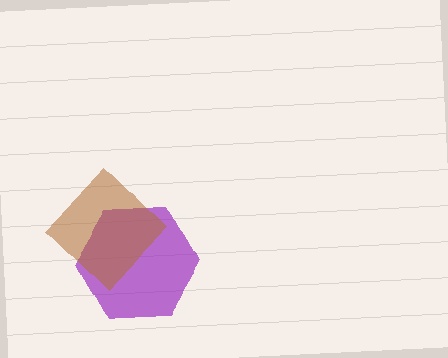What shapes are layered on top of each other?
The layered shapes are: a purple hexagon, a brown diamond.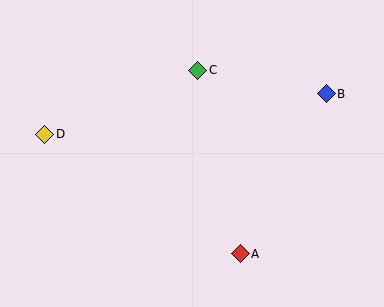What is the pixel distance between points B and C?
The distance between B and C is 131 pixels.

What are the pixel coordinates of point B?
Point B is at (326, 94).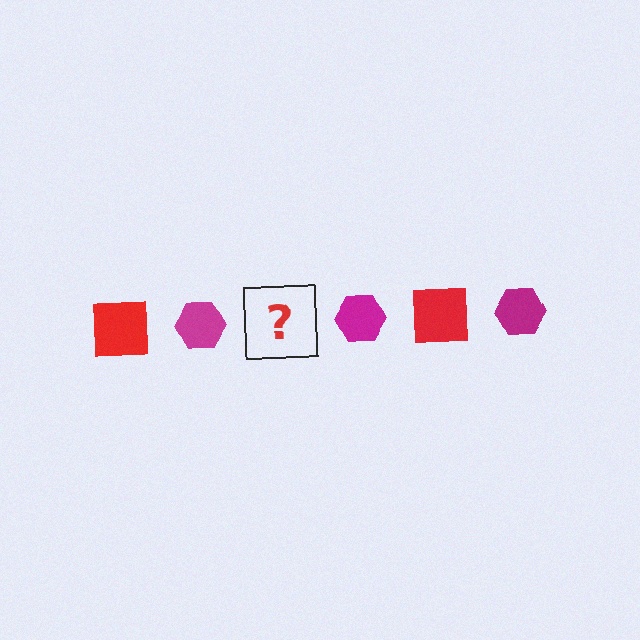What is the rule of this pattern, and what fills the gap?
The rule is that the pattern alternates between red square and magenta hexagon. The gap should be filled with a red square.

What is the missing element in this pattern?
The missing element is a red square.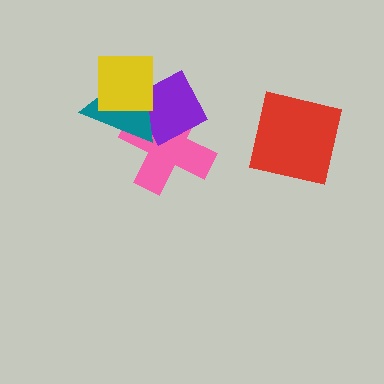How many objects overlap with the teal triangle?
3 objects overlap with the teal triangle.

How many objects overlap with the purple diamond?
3 objects overlap with the purple diamond.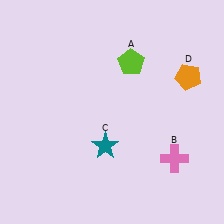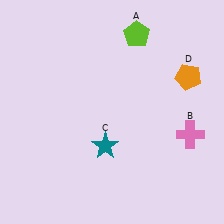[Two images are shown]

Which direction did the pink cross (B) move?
The pink cross (B) moved up.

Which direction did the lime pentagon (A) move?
The lime pentagon (A) moved up.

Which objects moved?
The objects that moved are: the lime pentagon (A), the pink cross (B).